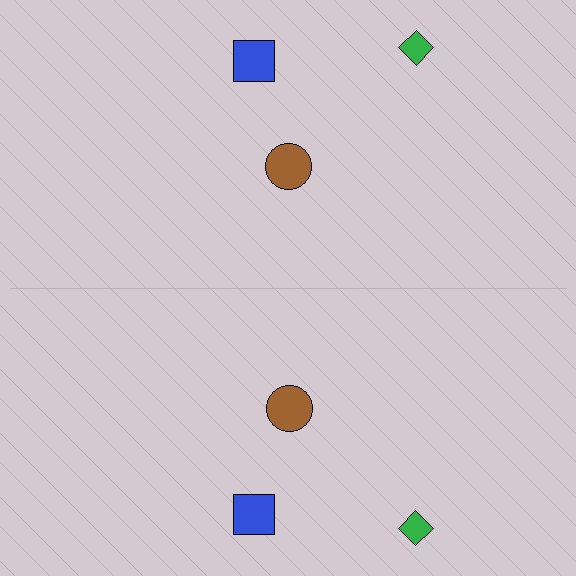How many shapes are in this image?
There are 6 shapes in this image.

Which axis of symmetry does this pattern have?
The pattern has a horizontal axis of symmetry running through the center of the image.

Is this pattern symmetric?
Yes, this pattern has bilateral (reflection) symmetry.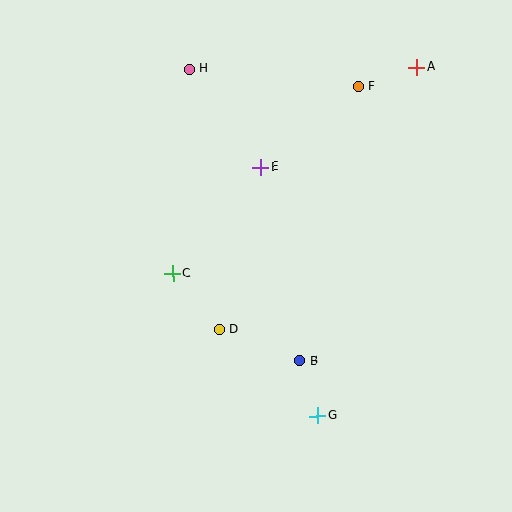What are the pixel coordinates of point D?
Point D is at (219, 329).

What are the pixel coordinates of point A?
Point A is at (417, 67).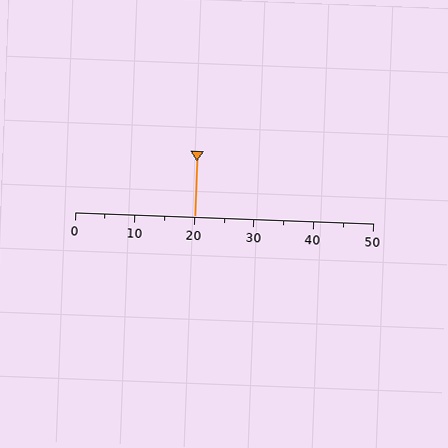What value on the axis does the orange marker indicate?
The marker indicates approximately 20.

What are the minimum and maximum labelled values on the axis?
The axis runs from 0 to 50.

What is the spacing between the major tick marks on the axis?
The major ticks are spaced 10 apart.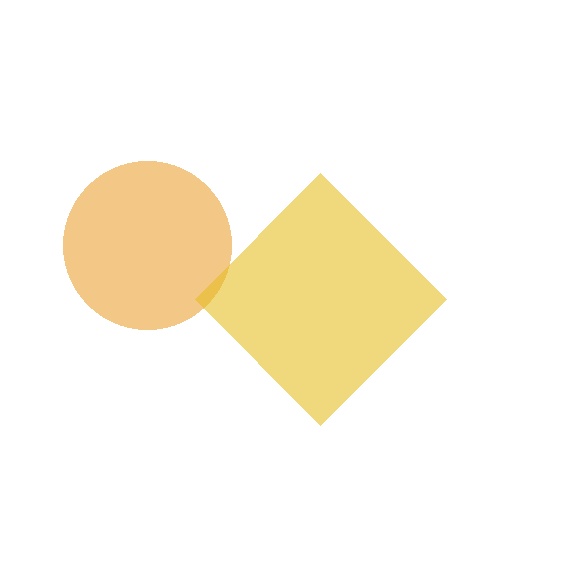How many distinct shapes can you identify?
There are 2 distinct shapes: an orange circle, a yellow diamond.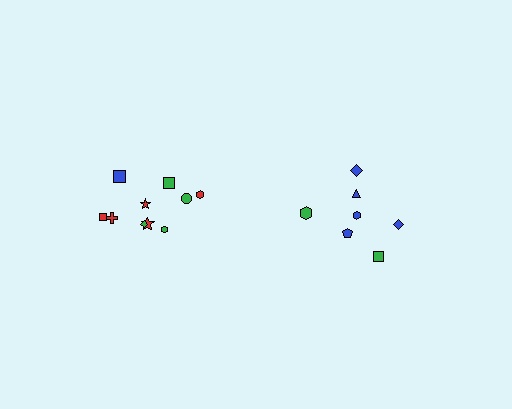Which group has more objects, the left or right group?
The left group.